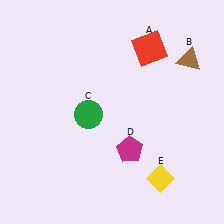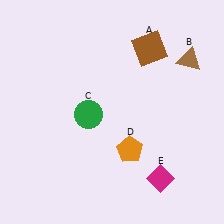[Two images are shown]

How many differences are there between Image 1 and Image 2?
There are 3 differences between the two images.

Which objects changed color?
A changed from red to brown. D changed from magenta to orange. E changed from yellow to magenta.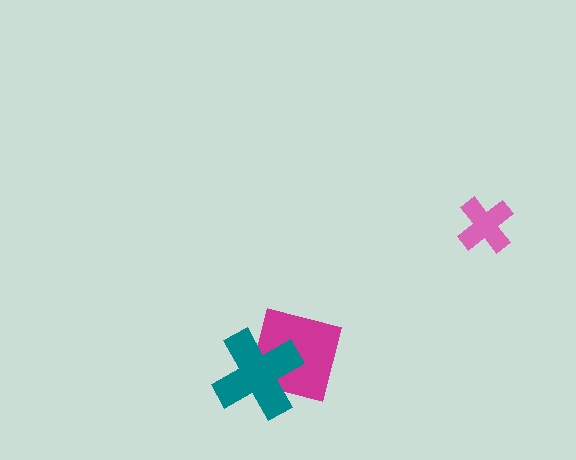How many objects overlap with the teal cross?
1 object overlaps with the teal cross.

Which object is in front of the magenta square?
The teal cross is in front of the magenta square.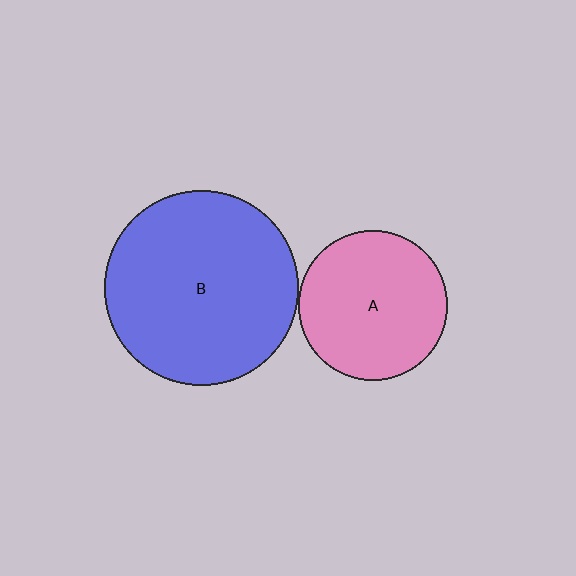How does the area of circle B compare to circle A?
Approximately 1.7 times.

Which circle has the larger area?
Circle B (blue).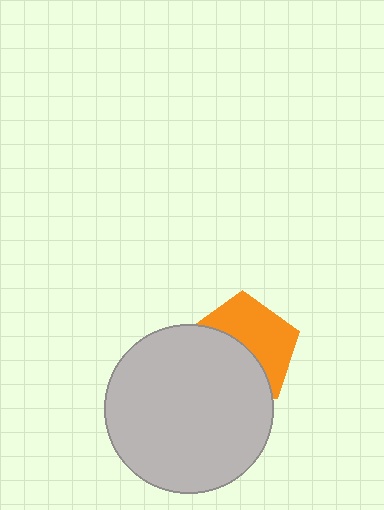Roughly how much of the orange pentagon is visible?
About half of it is visible (roughly 50%).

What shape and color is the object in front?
The object in front is a light gray circle.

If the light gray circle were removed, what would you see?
You would see the complete orange pentagon.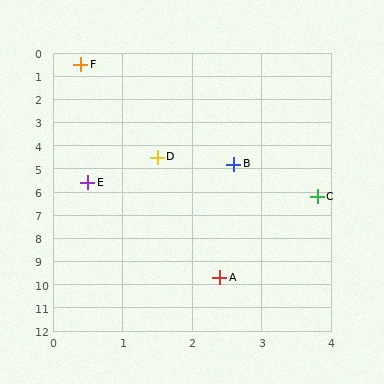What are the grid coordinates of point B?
Point B is at approximately (2.6, 4.8).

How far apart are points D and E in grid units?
Points D and E are about 1.5 grid units apart.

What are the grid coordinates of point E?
Point E is at approximately (0.5, 5.6).